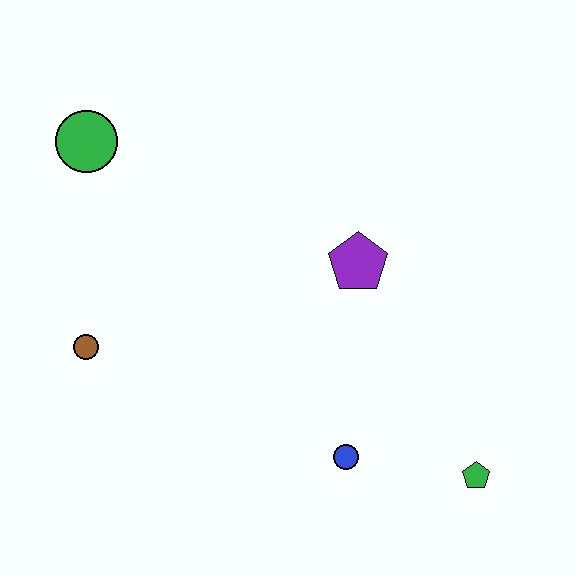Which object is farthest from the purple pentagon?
The green circle is farthest from the purple pentagon.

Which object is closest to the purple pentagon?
The blue circle is closest to the purple pentagon.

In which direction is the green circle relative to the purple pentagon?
The green circle is to the left of the purple pentagon.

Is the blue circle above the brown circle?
No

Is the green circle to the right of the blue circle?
No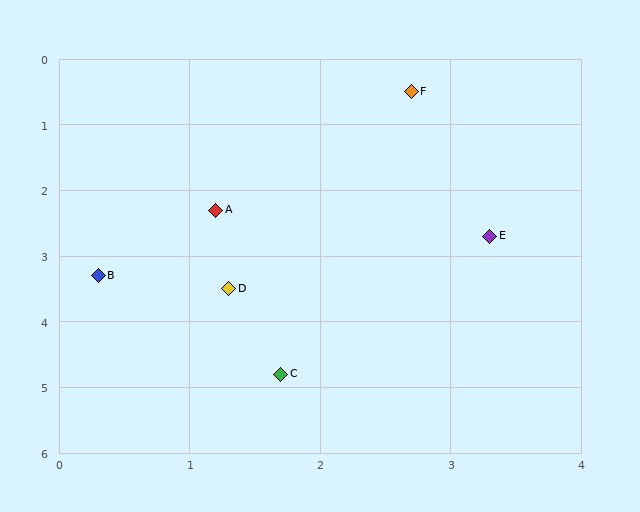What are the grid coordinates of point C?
Point C is at approximately (1.7, 4.8).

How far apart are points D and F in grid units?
Points D and F are about 3.3 grid units apart.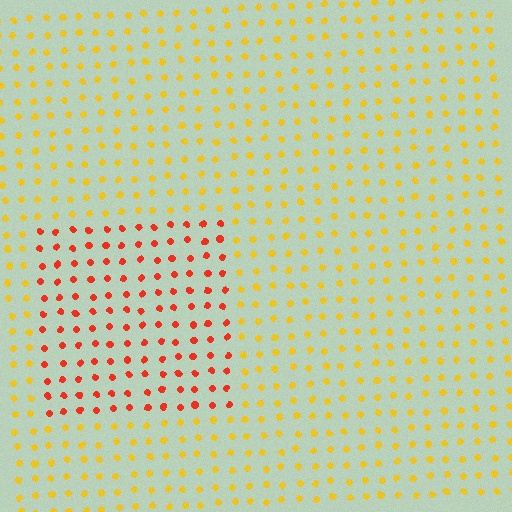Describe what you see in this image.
The image is filled with small yellow elements in a uniform arrangement. A rectangle-shaped region is visible where the elements are tinted to a slightly different hue, forming a subtle color boundary.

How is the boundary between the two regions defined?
The boundary is defined purely by a slight shift in hue (about 43 degrees). Spacing, size, and orientation are identical on both sides.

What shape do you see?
I see a rectangle.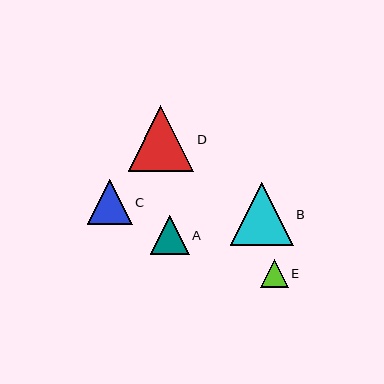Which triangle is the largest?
Triangle D is the largest with a size of approximately 66 pixels.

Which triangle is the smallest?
Triangle E is the smallest with a size of approximately 28 pixels.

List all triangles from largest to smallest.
From largest to smallest: D, B, C, A, E.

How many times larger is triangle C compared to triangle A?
Triangle C is approximately 1.2 times the size of triangle A.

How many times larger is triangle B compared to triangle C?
Triangle B is approximately 1.4 times the size of triangle C.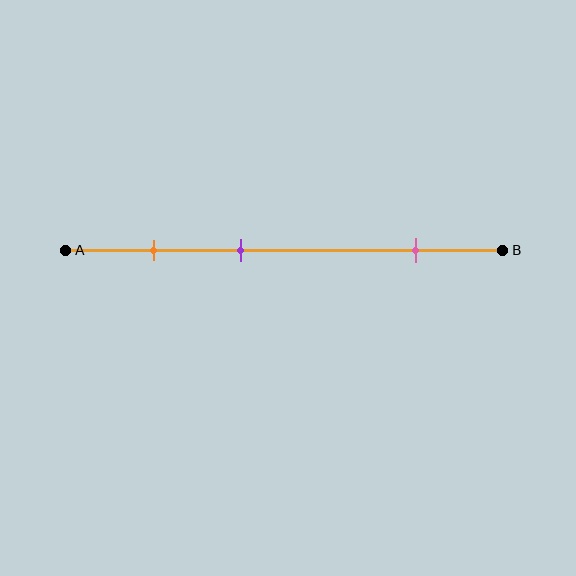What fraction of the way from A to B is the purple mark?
The purple mark is approximately 40% (0.4) of the way from A to B.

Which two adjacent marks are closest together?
The orange and purple marks are the closest adjacent pair.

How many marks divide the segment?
There are 3 marks dividing the segment.